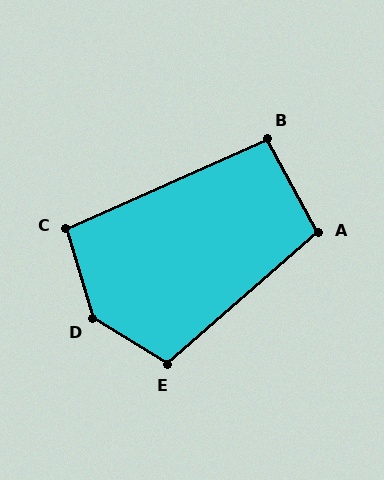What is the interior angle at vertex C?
Approximately 97 degrees (obtuse).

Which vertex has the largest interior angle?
D, at approximately 138 degrees.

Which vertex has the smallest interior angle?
B, at approximately 94 degrees.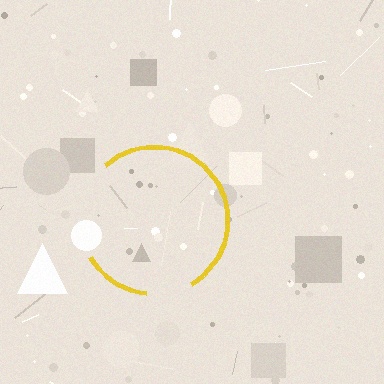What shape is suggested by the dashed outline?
The dashed outline suggests a circle.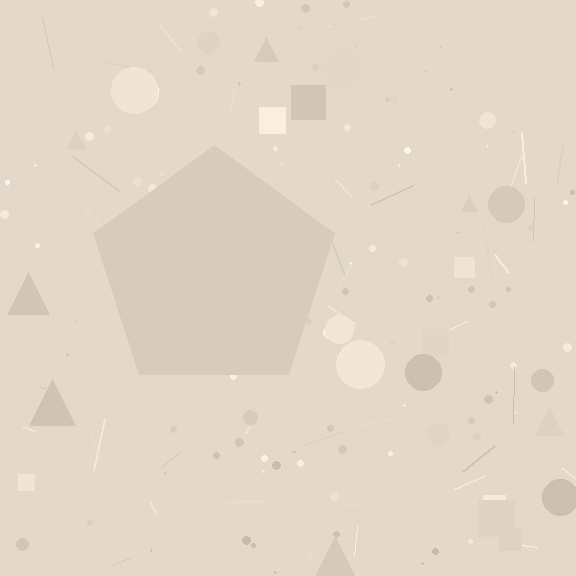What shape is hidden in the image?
A pentagon is hidden in the image.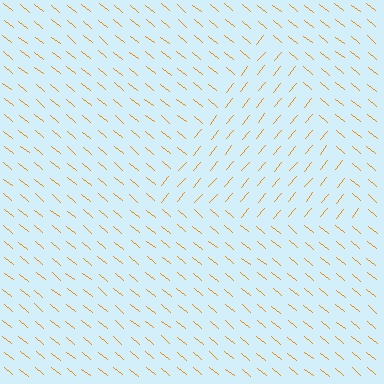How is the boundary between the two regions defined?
The boundary is defined purely by a change in line orientation (approximately 90 degrees difference). All lines are the same color and thickness.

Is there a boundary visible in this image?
Yes, there is a texture boundary formed by a change in line orientation.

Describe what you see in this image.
The image is filled with small orange line segments. A triangle region in the image has lines oriented differently from the surrounding lines, creating a visible texture boundary.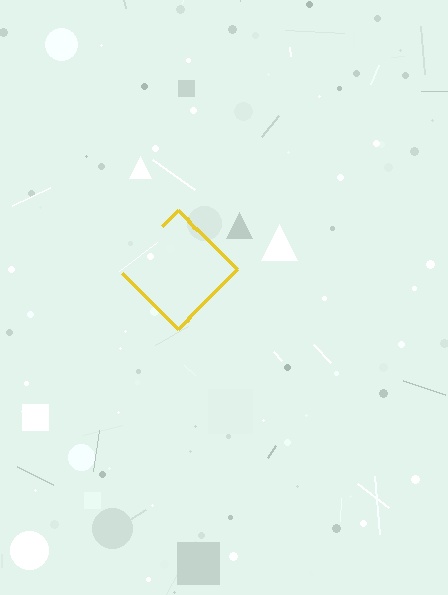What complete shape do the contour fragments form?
The contour fragments form a diamond.